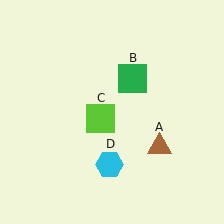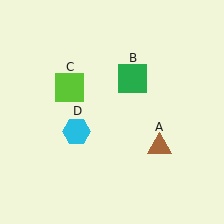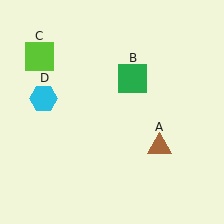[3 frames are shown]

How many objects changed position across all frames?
2 objects changed position: lime square (object C), cyan hexagon (object D).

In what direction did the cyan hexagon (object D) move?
The cyan hexagon (object D) moved up and to the left.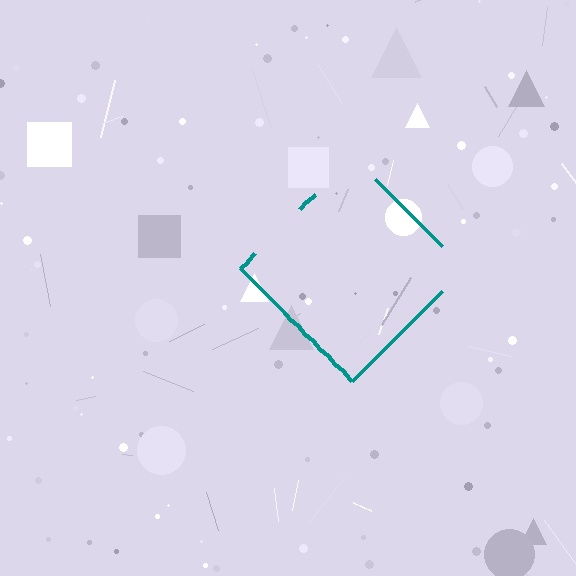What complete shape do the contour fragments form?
The contour fragments form a diamond.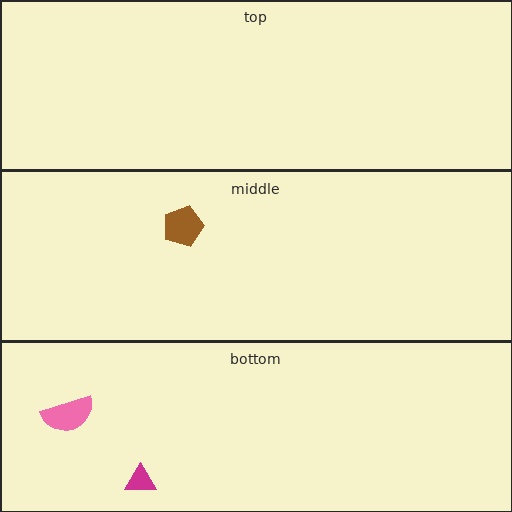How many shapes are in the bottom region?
2.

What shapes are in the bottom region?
The pink semicircle, the magenta triangle.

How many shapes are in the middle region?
1.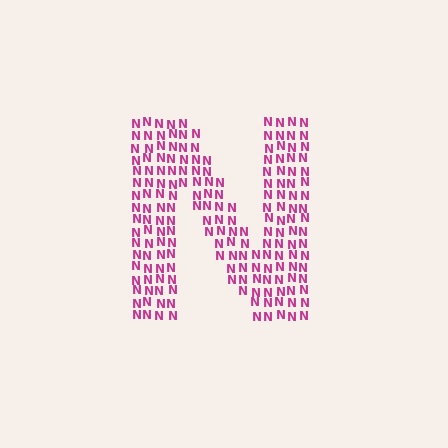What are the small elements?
The small elements are letter N's.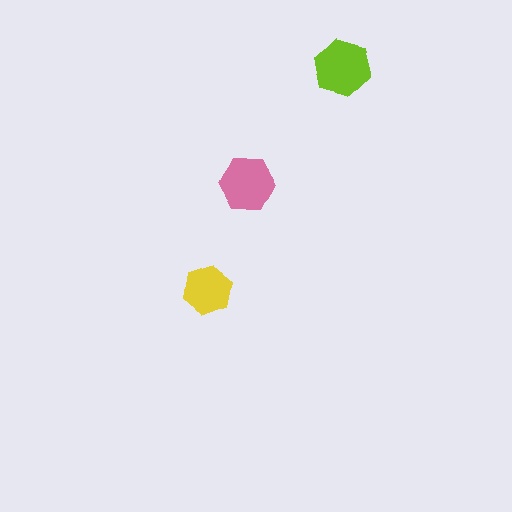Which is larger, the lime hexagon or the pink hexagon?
The lime one.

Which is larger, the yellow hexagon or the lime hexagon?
The lime one.